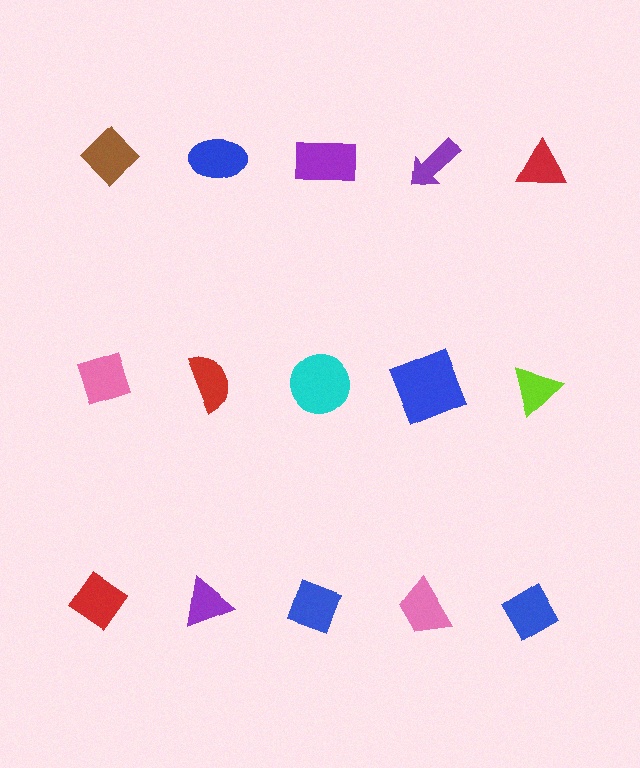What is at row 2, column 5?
A lime triangle.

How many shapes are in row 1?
5 shapes.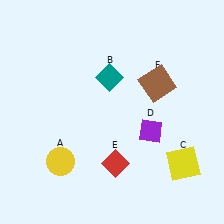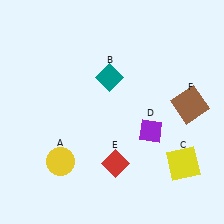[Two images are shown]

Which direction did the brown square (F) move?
The brown square (F) moved right.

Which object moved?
The brown square (F) moved right.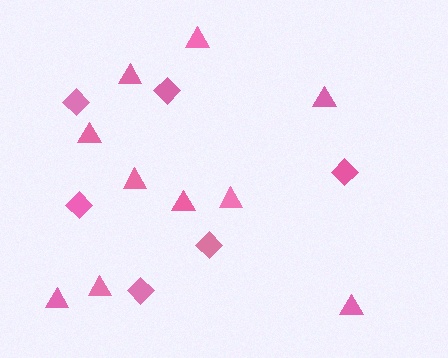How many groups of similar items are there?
There are 2 groups: one group of diamonds (6) and one group of triangles (10).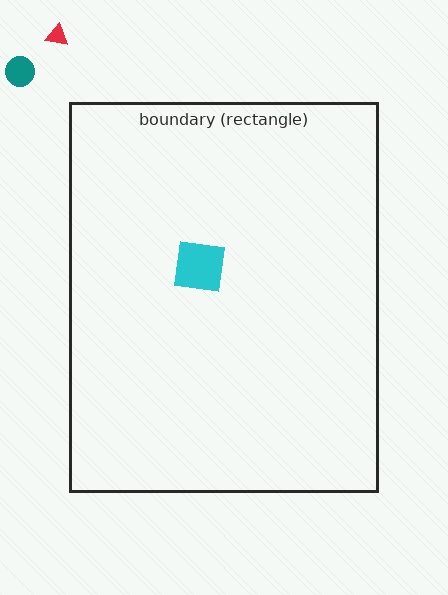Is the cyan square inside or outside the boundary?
Inside.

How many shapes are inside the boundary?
1 inside, 2 outside.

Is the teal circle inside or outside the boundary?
Outside.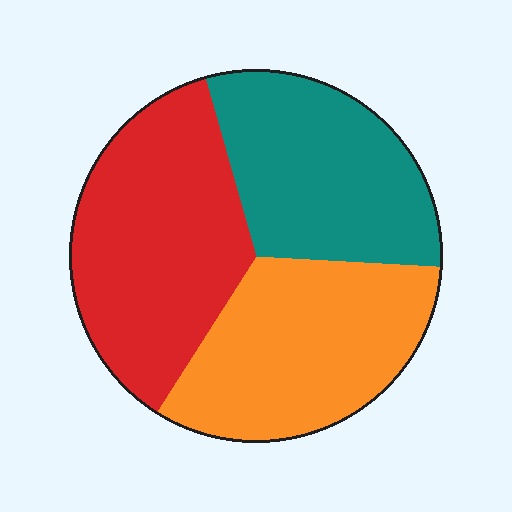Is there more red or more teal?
Red.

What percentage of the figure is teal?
Teal takes up about one third (1/3) of the figure.